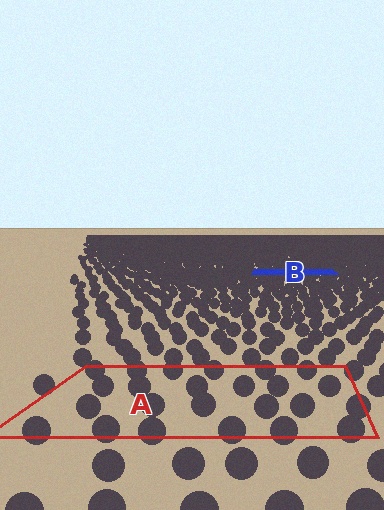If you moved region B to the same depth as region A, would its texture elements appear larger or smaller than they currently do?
They would appear larger. At a closer depth, the same texture elements are projected at a bigger on-screen size.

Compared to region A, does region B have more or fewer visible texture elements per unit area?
Region B has more texture elements per unit area — they are packed more densely because it is farther away.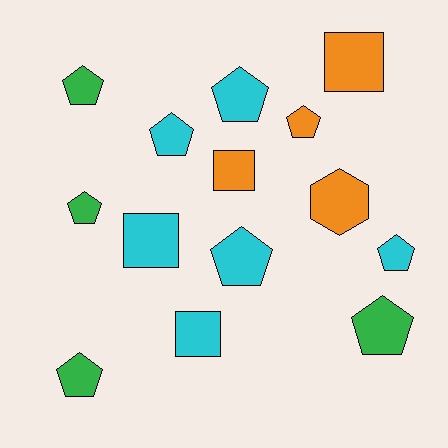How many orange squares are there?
There are 2 orange squares.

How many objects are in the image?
There are 14 objects.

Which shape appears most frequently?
Pentagon, with 9 objects.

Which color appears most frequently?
Cyan, with 6 objects.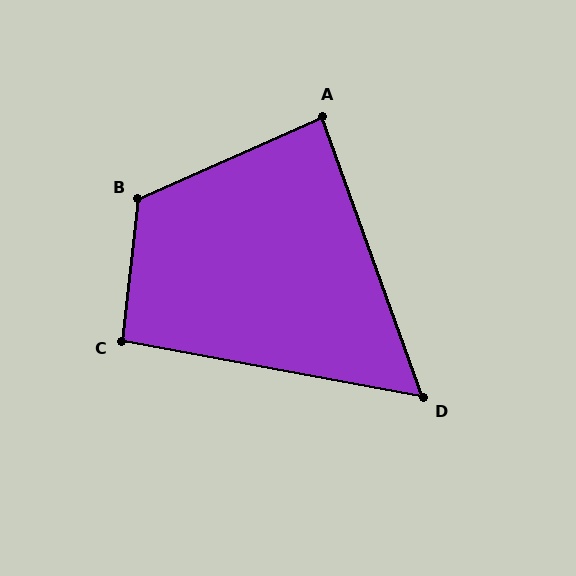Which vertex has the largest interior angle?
B, at approximately 120 degrees.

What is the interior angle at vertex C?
Approximately 94 degrees (approximately right).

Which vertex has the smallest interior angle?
D, at approximately 60 degrees.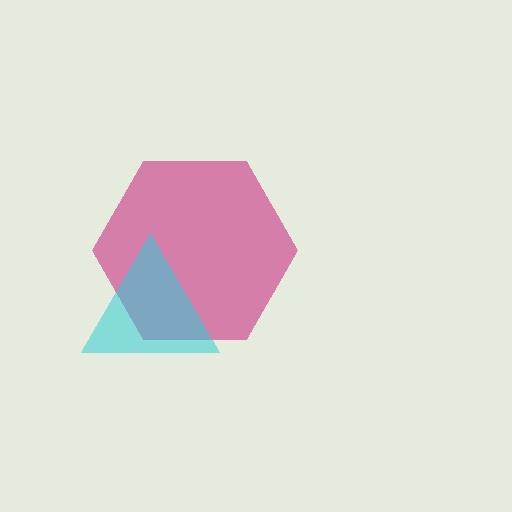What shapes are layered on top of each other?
The layered shapes are: a magenta hexagon, a cyan triangle.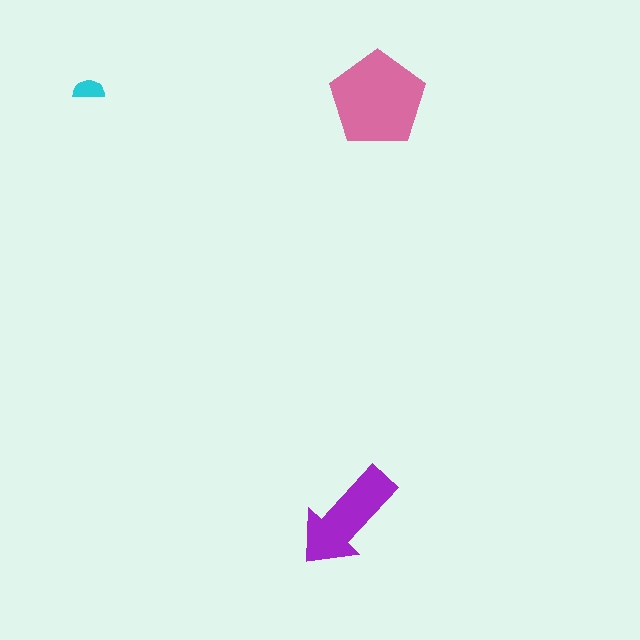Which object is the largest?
The pink pentagon.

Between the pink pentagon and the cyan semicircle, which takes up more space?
The pink pentagon.